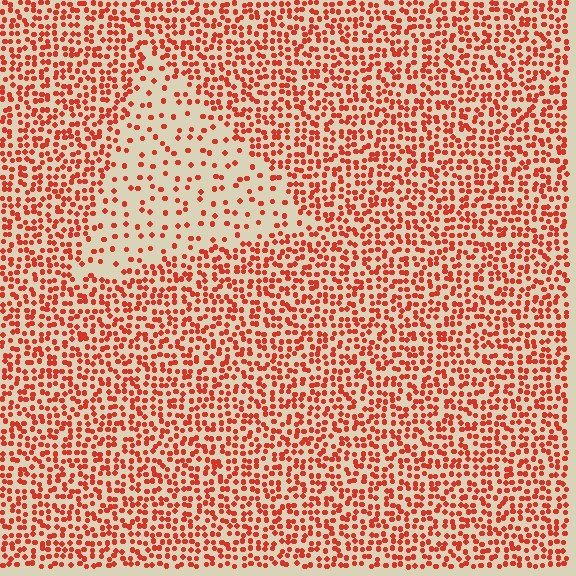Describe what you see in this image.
The image contains small red elements arranged at two different densities. A triangle-shaped region is visible where the elements are less densely packed than the surrounding area.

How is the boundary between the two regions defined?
The boundary is defined by a change in element density (approximately 2.6x ratio). All elements are the same color, size, and shape.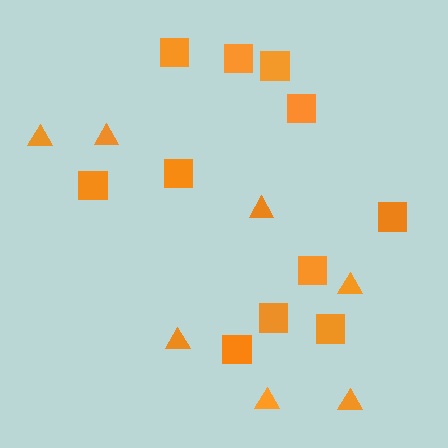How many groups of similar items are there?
There are 2 groups: one group of squares (11) and one group of triangles (7).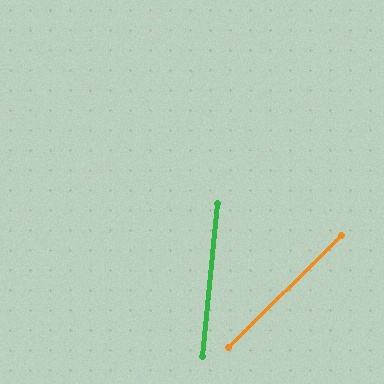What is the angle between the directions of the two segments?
Approximately 39 degrees.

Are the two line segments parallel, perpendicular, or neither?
Neither parallel nor perpendicular — they differ by about 39°.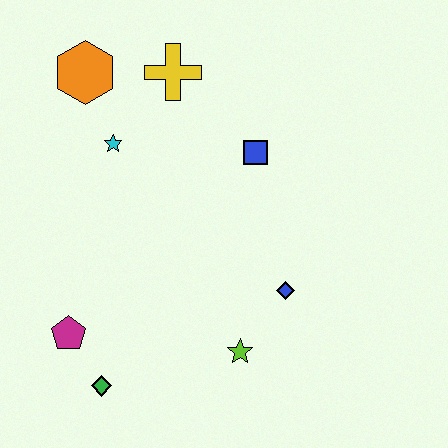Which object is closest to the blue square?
The yellow cross is closest to the blue square.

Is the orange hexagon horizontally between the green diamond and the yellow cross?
No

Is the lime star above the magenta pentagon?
No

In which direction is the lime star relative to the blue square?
The lime star is below the blue square.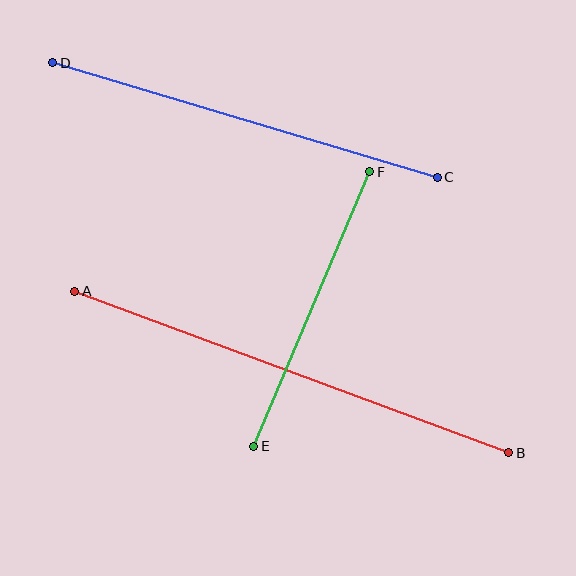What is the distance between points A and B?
The distance is approximately 463 pixels.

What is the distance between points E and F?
The distance is approximately 298 pixels.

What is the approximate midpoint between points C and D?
The midpoint is at approximately (245, 120) pixels.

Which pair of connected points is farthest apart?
Points A and B are farthest apart.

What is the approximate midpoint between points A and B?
The midpoint is at approximately (292, 372) pixels.